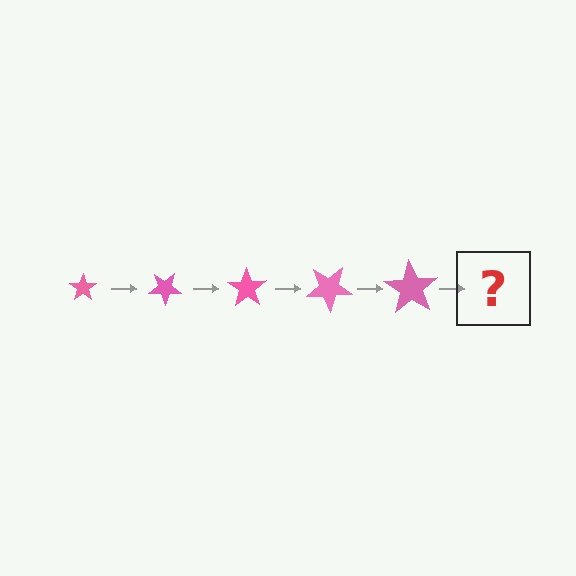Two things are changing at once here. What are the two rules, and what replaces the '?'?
The two rules are that the star grows larger each step and it rotates 35 degrees each step. The '?' should be a star, larger than the previous one and rotated 175 degrees from the start.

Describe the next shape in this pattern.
It should be a star, larger than the previous one and rotated 175 degrees from the start.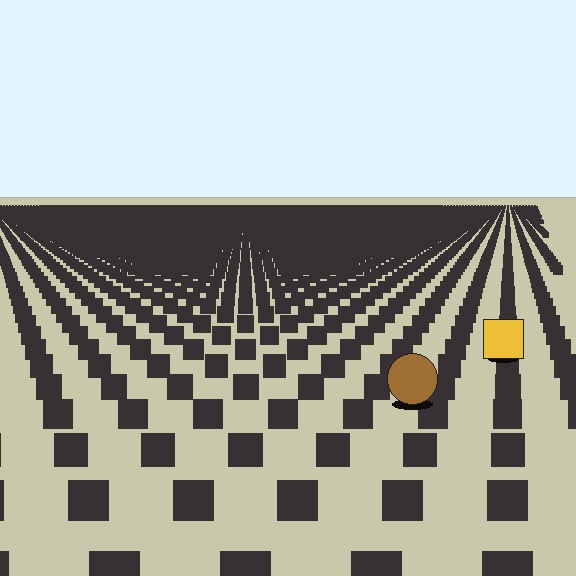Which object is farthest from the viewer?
The yellow square is farthest from the viewer. It appears smaller and the ground texture around it is denser.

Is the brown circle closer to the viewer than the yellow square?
Yes. The brown circle is closer — you can tell from the texture gradient: the ground texture is coarser near it.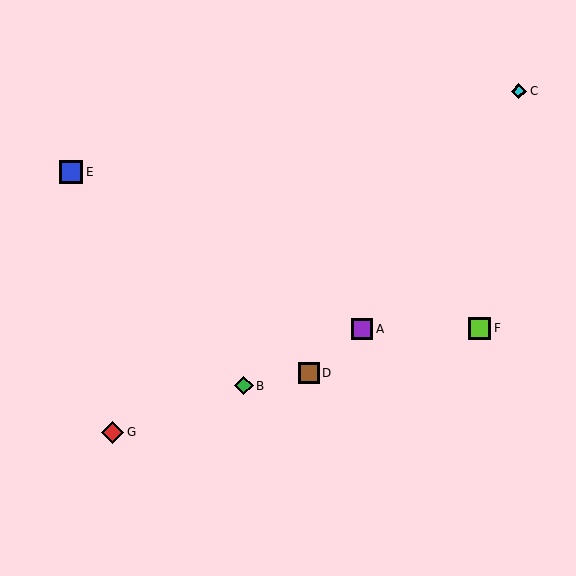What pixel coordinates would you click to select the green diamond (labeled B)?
Click at (244, 386) to select the green diamond B.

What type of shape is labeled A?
Shape A is a purple square.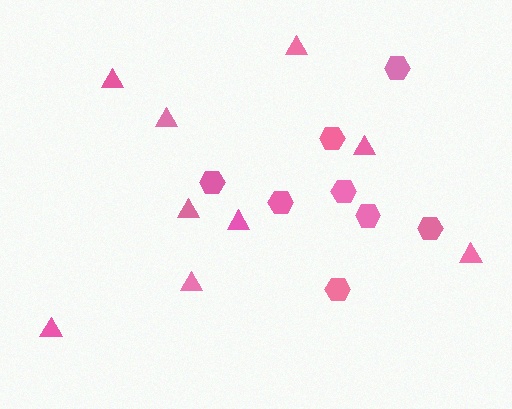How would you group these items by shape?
There are 2 groups: one group of hexagons (8) and one group of triangles (9).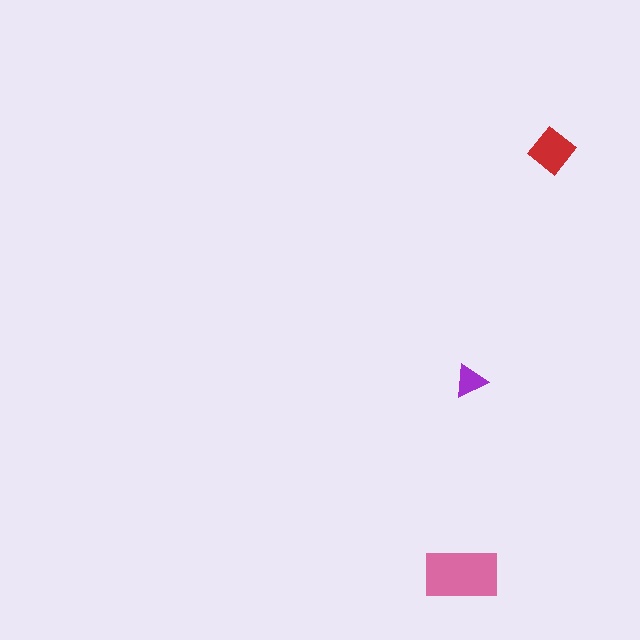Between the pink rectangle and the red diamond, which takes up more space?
The pink rectangle.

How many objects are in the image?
There are 3 objects in the image.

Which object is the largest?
The pink rectangle.